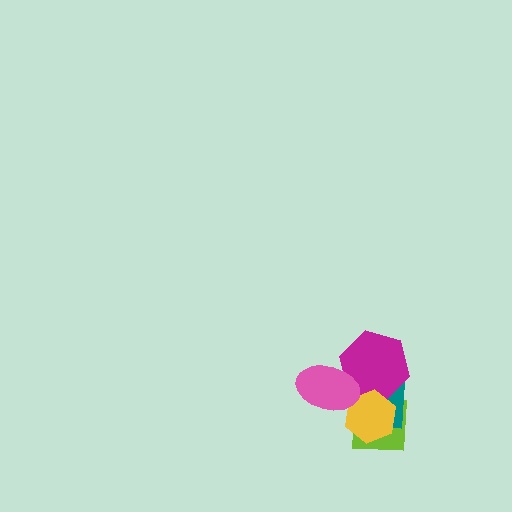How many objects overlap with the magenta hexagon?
3 objects overlap with the magenta hexagon.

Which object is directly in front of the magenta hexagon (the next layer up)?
The yellow hexagon is directly in front of the magenta hexagon.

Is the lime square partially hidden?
Yes, it is partially covered by another shape.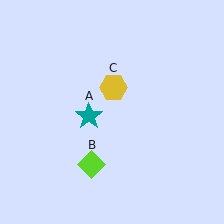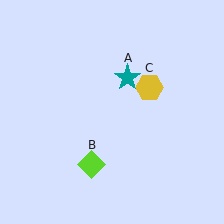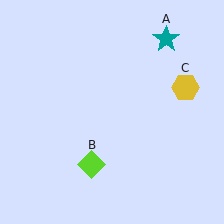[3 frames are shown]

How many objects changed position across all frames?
2 objects changed position: teal star (object A), yellow hexagon (object C).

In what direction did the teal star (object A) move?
The teal star (object A) moved up and to the right.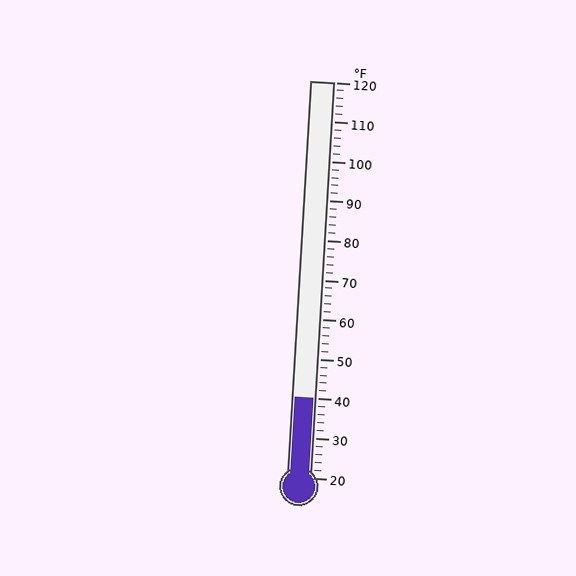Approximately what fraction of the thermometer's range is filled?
The thermometer is filled to approximately 20% of its range.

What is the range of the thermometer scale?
The thermometer scale ranges from 20°F to 120°F.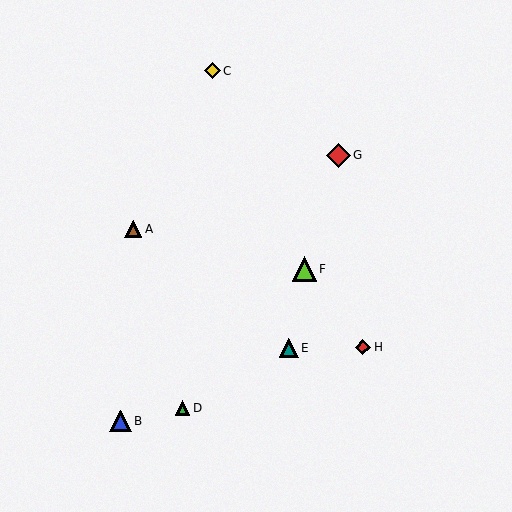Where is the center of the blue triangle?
The center of the blue triangle is at (121, 421).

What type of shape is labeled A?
Shape A is a brown triangle.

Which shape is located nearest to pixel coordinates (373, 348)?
The red diamond (labeled H) at (363, 347) is nearest to that location.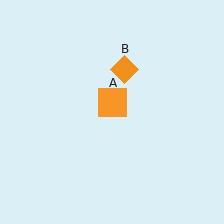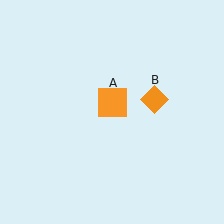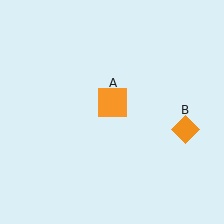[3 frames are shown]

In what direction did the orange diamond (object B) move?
The orange diamond (object B) moved down and to the right.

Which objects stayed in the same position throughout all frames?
Orange square (object A) remained stationary.